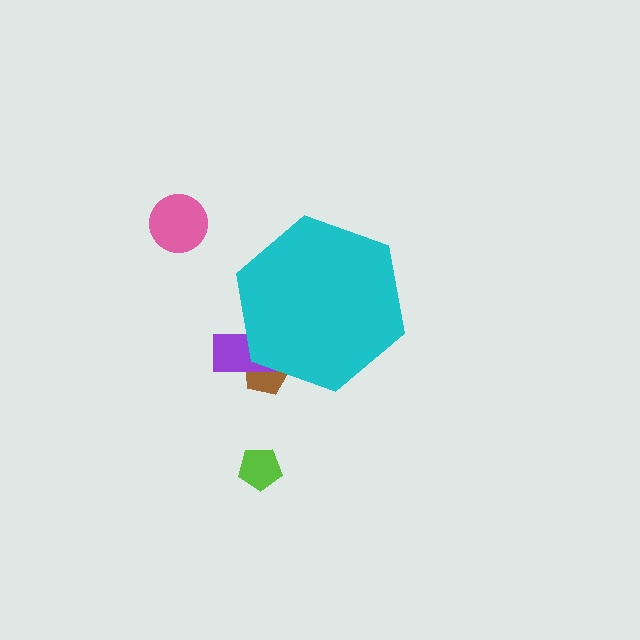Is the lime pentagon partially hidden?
No, the lime pentagon is fully visible.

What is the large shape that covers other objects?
A cyan hexagon.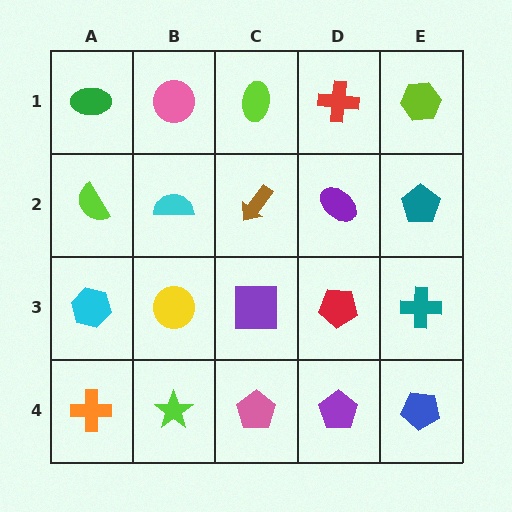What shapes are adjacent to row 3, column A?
A lime semicircle (row 2, column A), an orange cross (row 4, column A), a yellow circle (row 3, column B).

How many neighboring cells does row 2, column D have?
4.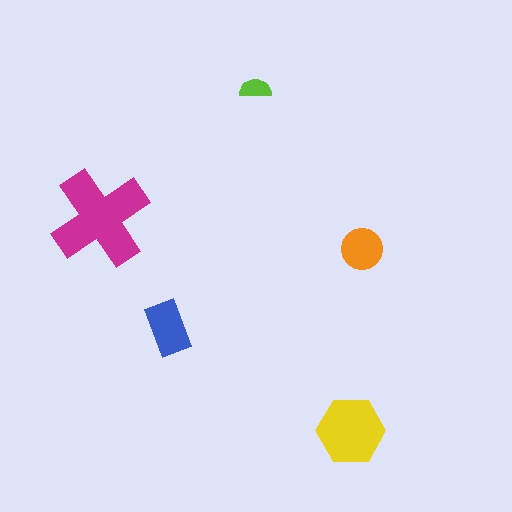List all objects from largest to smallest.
The magenta cross, the yellow hexagon, the blue rectangle, the orange circle, the lime semicircle.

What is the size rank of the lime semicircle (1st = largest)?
5th.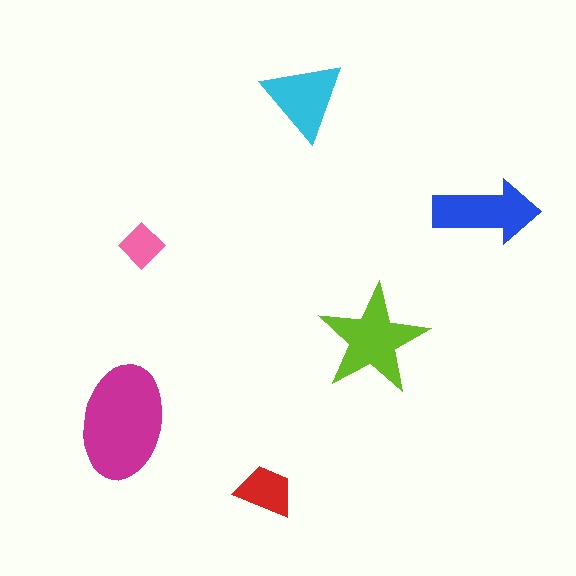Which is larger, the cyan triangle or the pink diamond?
The cyan triangle.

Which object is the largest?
The magenta ellipse.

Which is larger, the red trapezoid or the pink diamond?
The red trapezoid.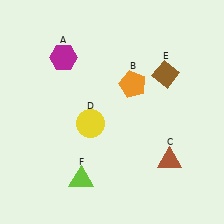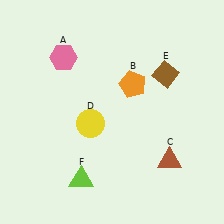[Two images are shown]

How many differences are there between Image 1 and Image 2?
There is 1 difference between the two images.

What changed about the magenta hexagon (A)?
In Image 1, A is magenta. In Image 2, it changed to pink.